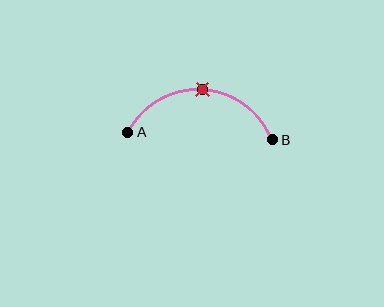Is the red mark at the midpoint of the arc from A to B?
Yes. The red mark lies on the arc at equal arc-length from both A and B — it is the arc midpoint.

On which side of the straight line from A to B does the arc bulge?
The arc bulges above the straight line connecting A and B.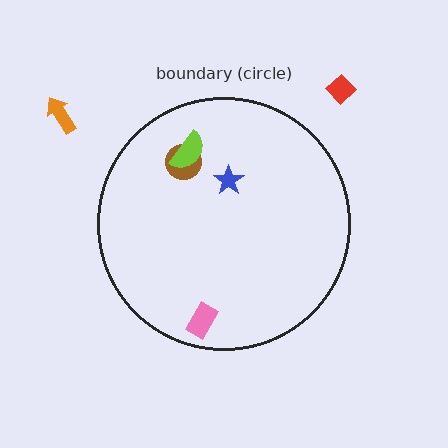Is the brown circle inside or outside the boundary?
Inside.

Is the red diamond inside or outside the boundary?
Outside.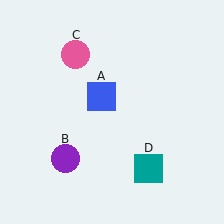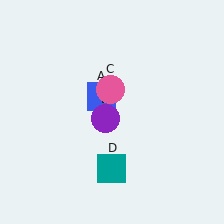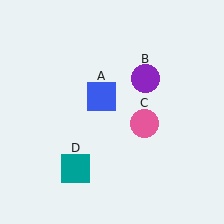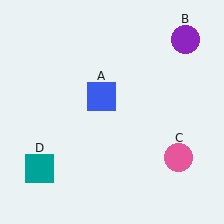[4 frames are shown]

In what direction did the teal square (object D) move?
The teal square (object D) moved left.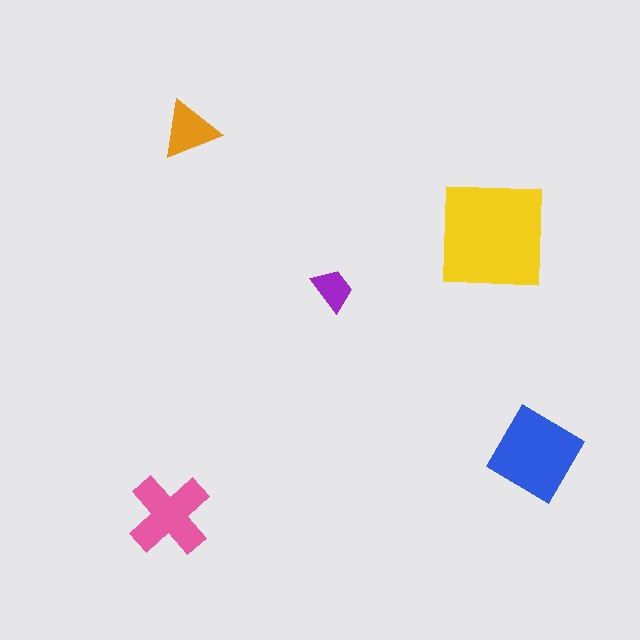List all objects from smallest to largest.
The purple trapezoid, the orange triangle, the pink cross, the blue diamond, the yellow square.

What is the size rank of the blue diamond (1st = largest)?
2nd.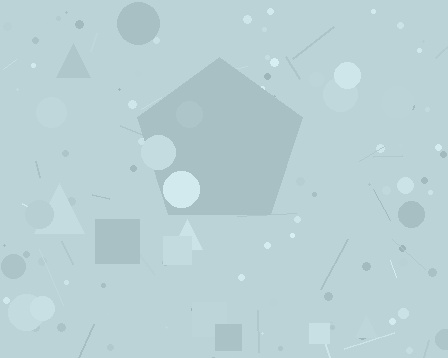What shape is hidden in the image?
A pentagon is hidden in the image.